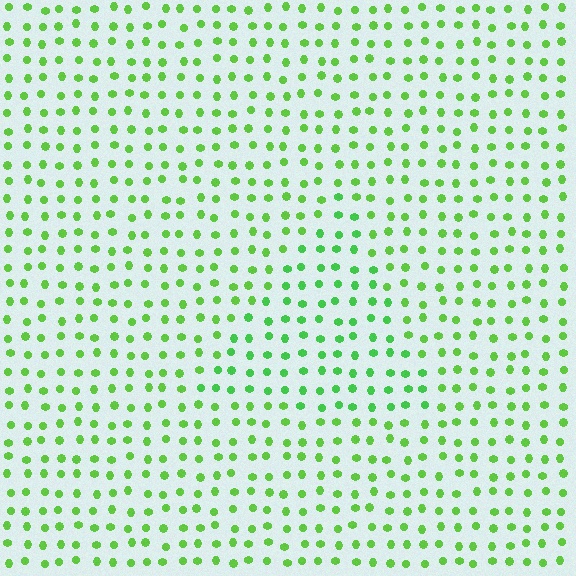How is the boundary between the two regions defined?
The boundary is defined purely by a slight shift in hue (about 18 degrees). Spacing, size, and orientation are identical on both sides.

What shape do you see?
I see a triangle.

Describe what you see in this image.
The image is filled with small lime elements in a uniform arrangement. A triangle-shaped region is visible where the elements are tinted to a slightly different hue, forming a subtle color boundary.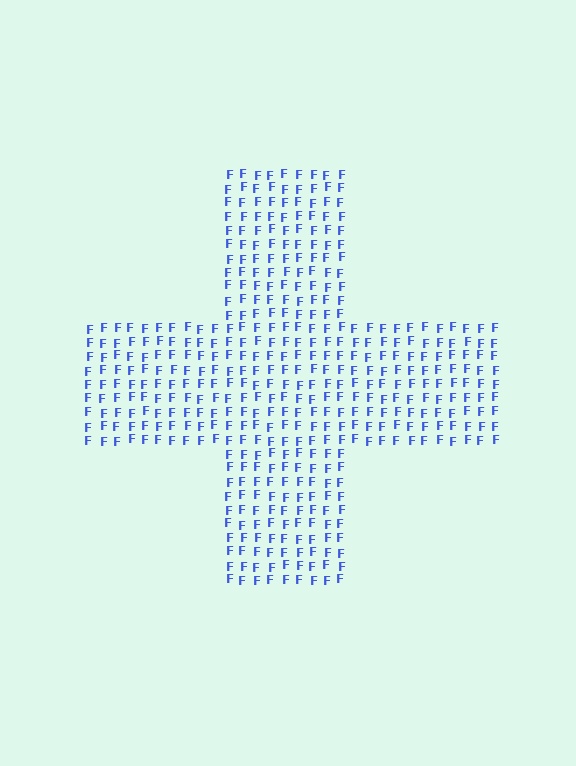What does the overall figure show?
The overall figure shows a cross.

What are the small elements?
The small elements are letter F's.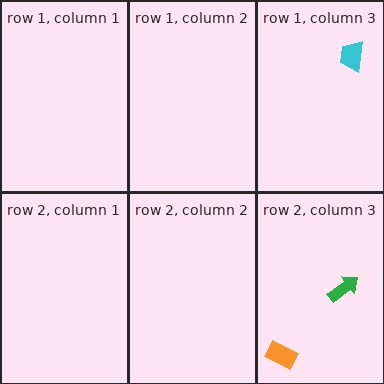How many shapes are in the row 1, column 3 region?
1.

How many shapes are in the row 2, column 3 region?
2.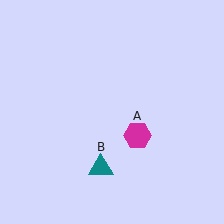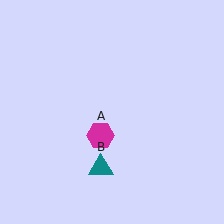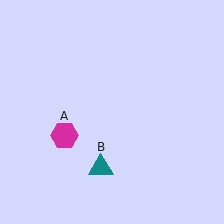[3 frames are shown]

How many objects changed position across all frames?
1 object changed position: magenta hexagon (object A).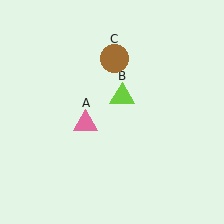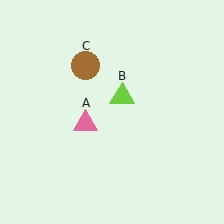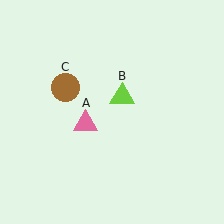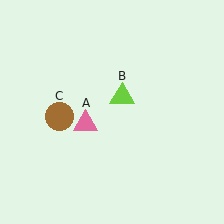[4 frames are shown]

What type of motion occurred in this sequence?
The brown circle (object C) rotated counterclockwise around the center of the scene.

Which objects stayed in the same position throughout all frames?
Pink triangle (object A) and lime triangle (object B) remained stationary.